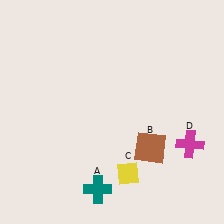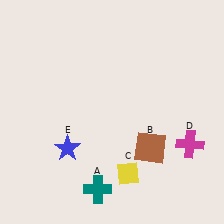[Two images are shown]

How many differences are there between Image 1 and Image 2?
There is 1 difference between the two images.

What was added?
A blue star (E) was added in Image 2.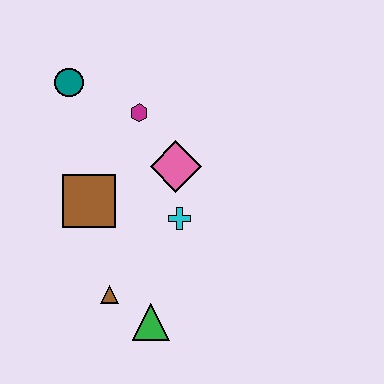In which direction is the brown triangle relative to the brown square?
The brown triangle is below the brown square.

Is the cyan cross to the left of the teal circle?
No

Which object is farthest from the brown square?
The green triangle is farthest from the brown square.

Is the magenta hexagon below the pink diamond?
No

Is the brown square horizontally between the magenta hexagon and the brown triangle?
No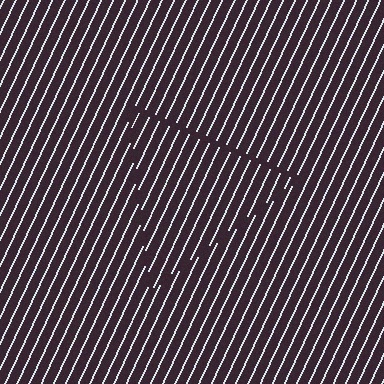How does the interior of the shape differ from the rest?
The interior of the shape contains the same grating, shifted by half a period — the contour is defined by the phase discontinuity where line-ends from the inner and outer gratings abut.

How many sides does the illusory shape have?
3 sides — the line-ends trace a triangle.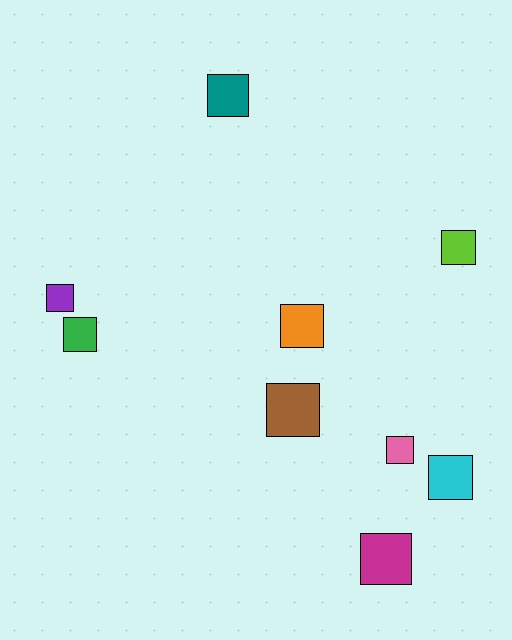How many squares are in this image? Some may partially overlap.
There are 9 squares.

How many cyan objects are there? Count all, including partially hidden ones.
There is 1 cyan object.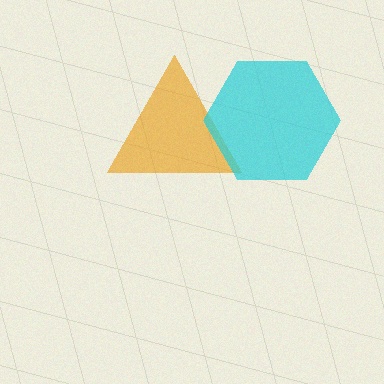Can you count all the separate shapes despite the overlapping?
Yes, there are 2 separate shapes.